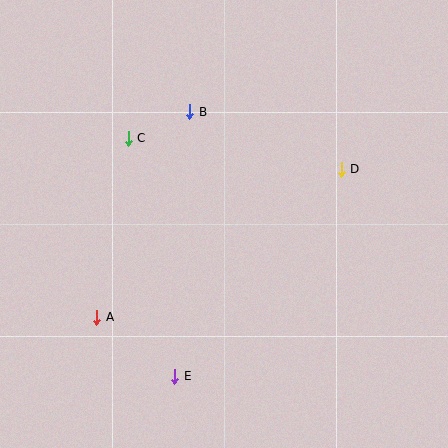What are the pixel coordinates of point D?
Point D is at (341, 169).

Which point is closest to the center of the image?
Point B at (190, 112) is closest to the center.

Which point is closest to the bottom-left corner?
Point A is closest to the bottom-left corner.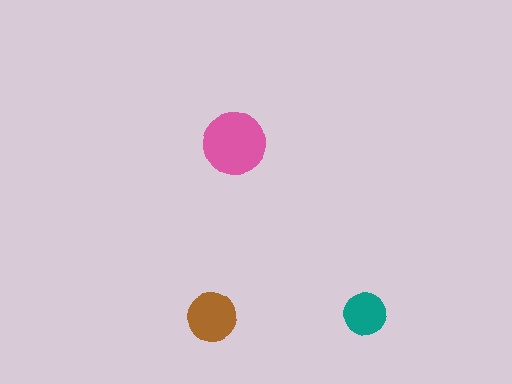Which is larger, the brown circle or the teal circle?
The brown one.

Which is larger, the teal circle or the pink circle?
The pink one.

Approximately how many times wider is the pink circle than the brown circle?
About 1.5 times wider.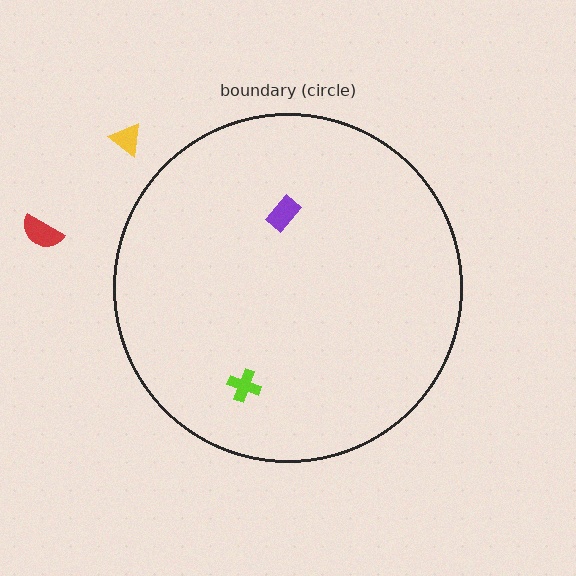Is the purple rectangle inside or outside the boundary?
Inside.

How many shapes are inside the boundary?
2 inside, 2 outside.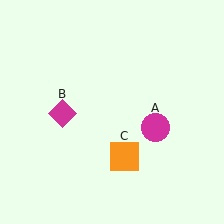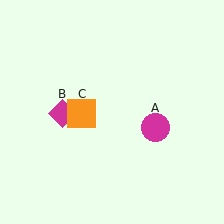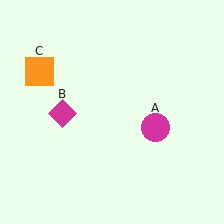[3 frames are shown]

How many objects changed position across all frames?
1 object changed position: orange square (object C).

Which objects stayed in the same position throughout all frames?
Magenta circle (object A) and magenta diamond (object B) remained stationary.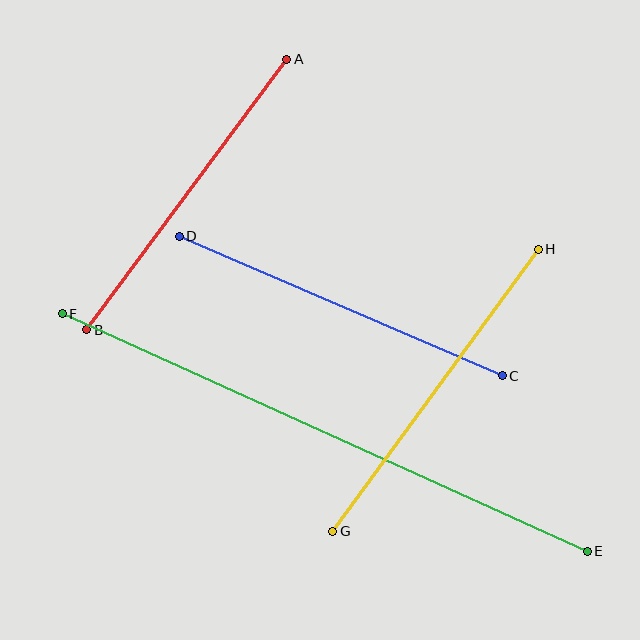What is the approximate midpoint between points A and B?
The midpoint is at approximately (187, 194) pixels.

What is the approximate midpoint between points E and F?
The midpoint is at approximately (325, 432) pixels.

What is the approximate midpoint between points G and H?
The midpoint is at approximately (435, 390) pixels.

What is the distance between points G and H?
The distance is approximately 349 pixels.